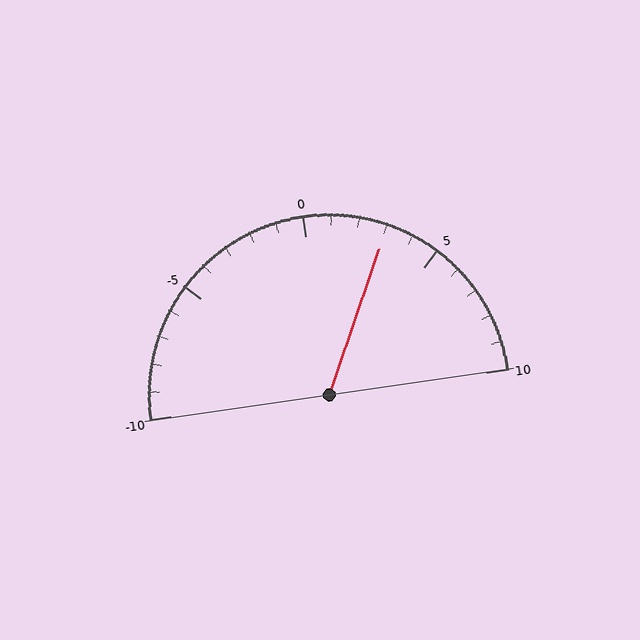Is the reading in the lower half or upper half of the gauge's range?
The reading is in the upper half of the range (-10 to 10).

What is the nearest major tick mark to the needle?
The nearest major tick mark is 5.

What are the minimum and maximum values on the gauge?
The gauge ranges from -10 to 10.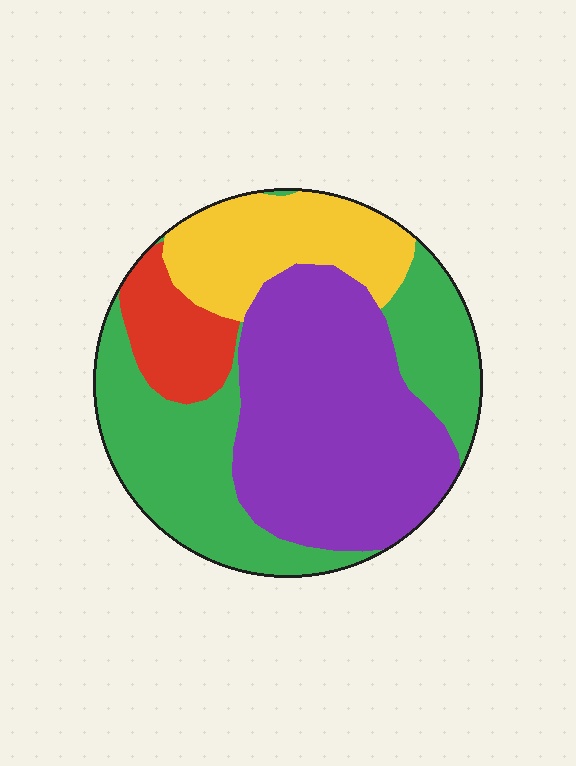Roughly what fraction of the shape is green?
Green takes up about one third (1/3) of the shape.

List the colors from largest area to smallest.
From largest to smallest: purple, green, yellow, red.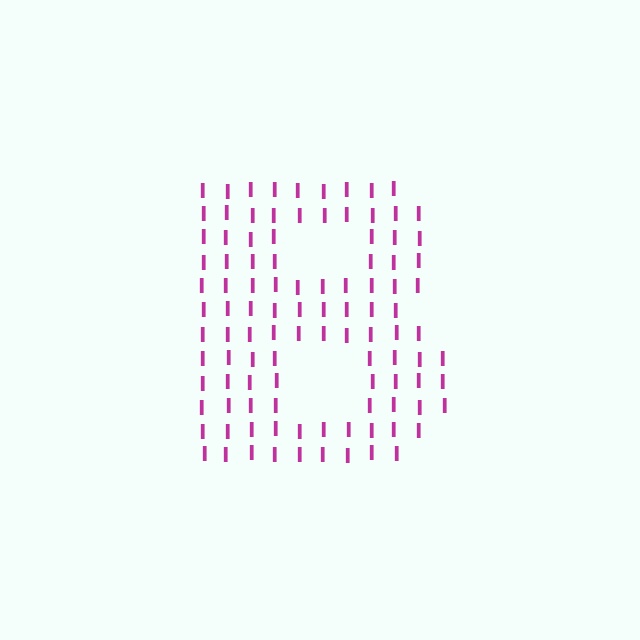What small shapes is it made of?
It is made of small letter I's.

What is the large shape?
The large shape is the letter B.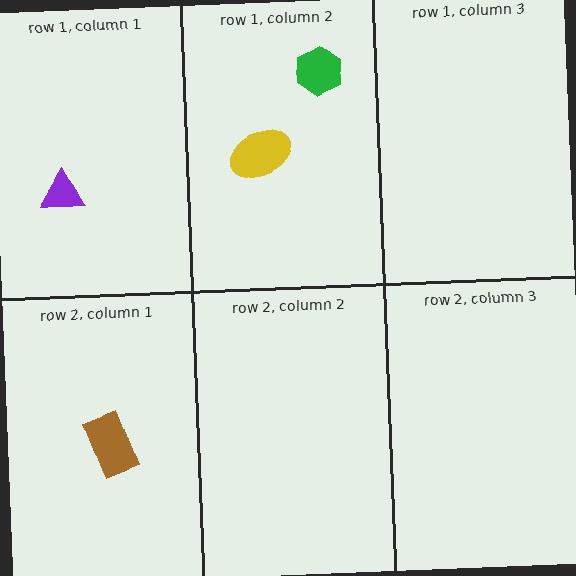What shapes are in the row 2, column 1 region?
The brown rectangle.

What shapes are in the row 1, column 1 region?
The purple triangle.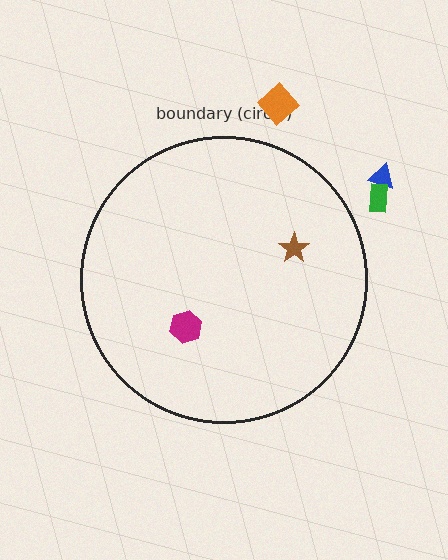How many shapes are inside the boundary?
2 inside, 3 outside.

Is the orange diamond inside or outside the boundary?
Outside.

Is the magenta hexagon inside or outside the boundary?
Inside.